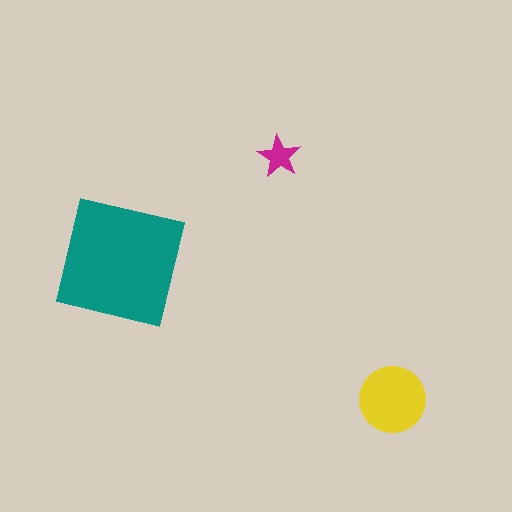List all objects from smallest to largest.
The magenta star, the yellow circle, the teal square.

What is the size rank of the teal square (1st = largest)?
1st.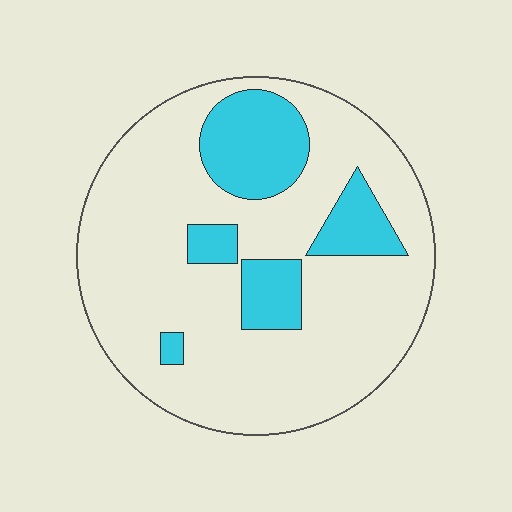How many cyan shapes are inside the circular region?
5.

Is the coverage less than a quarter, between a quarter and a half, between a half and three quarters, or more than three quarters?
Less than a quarter.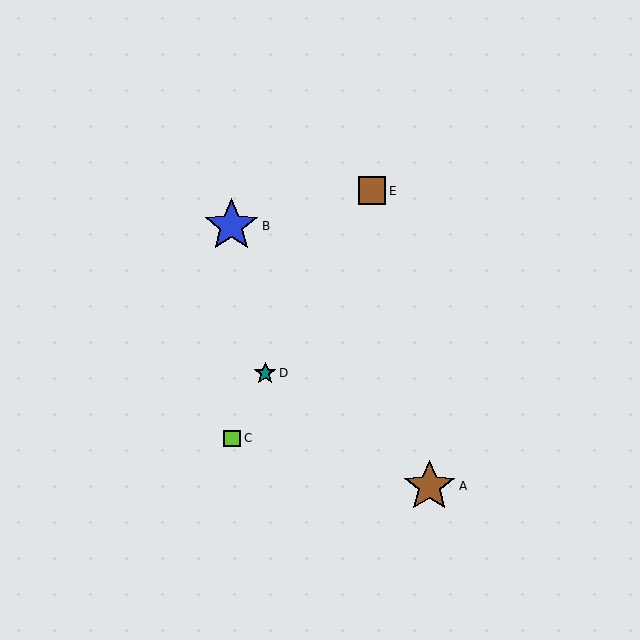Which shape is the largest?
The blue star (labeled B) is the largest.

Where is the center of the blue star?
The center of the blue star is at (231, 226).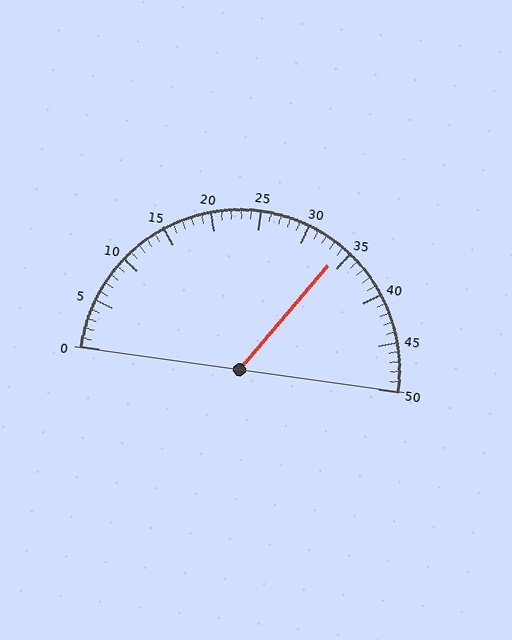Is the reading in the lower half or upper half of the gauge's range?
The reading is in the upper half of the range (0 to 50).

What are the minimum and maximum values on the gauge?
The gauge ranges from 0 to 50.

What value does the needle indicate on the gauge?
The needle indicates approximately 34.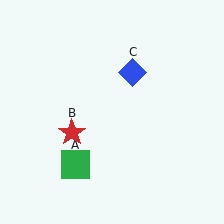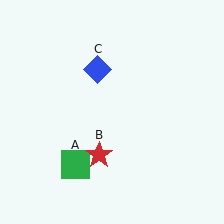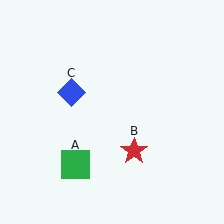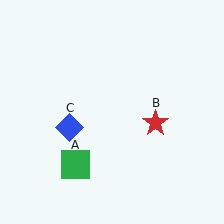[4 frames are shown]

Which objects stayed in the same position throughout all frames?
Green square (object A) remained stationary.